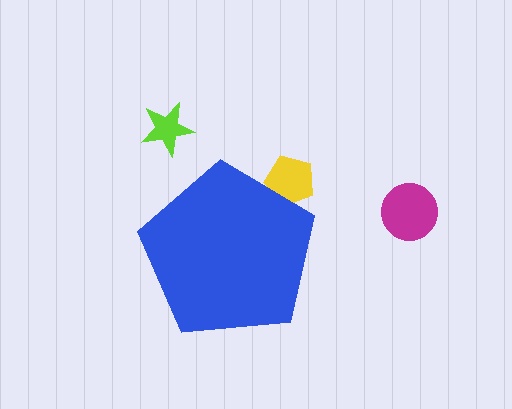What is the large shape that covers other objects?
A blue pentagon.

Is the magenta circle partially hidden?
No, the magenta circle is fully visible.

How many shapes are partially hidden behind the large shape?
1 shape is partially hidden.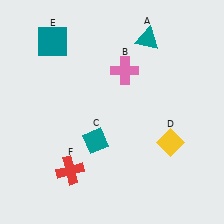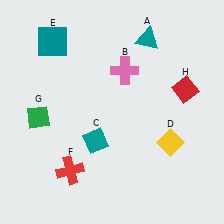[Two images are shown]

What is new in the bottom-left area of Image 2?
A green diamond (G) was added in the bottom-left area of Image 2.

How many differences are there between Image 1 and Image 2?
There are 2 differences between the two images.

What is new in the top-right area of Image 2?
A red diamond (H) was added in the top-right area of Image 2.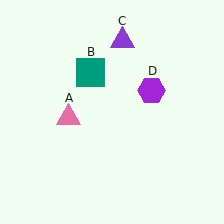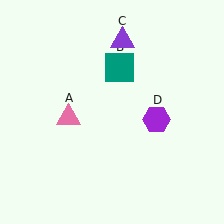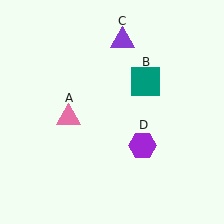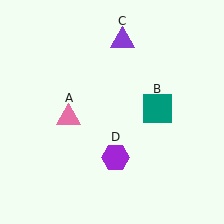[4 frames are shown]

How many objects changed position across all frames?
2 objects changed position: teal square (object B), purple hexagon (object D).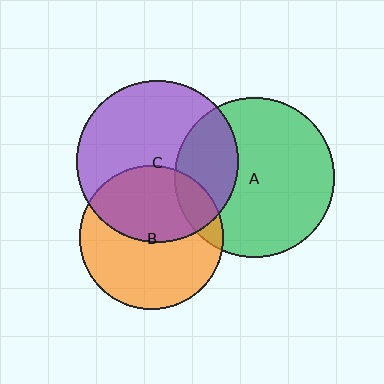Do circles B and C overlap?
Yes.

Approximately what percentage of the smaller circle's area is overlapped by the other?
Approximately 45%.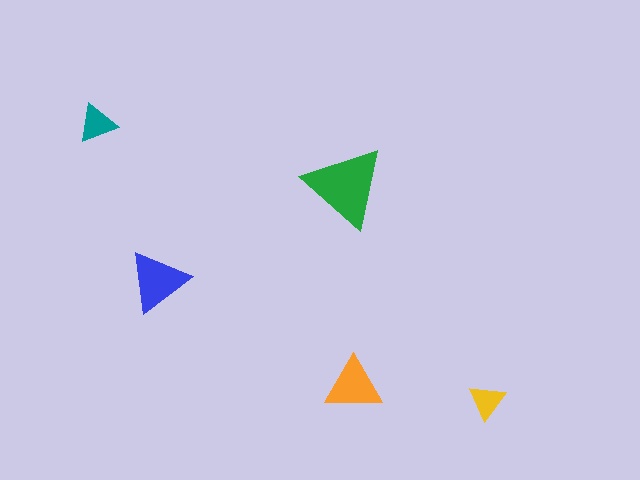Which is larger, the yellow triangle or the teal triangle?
The teal one.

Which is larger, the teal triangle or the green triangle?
The green one.